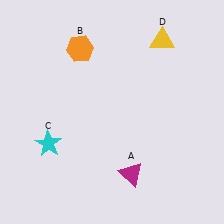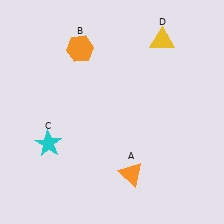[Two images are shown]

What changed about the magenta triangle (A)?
In Image 1, A is magenta. In Image 2, it changed to orange.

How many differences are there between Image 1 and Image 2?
There is 1 difference between the two images.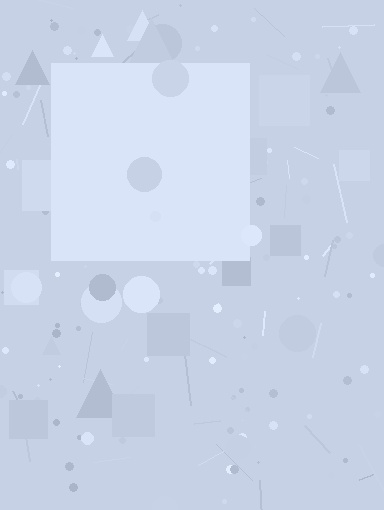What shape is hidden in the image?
A square is hidden in the image.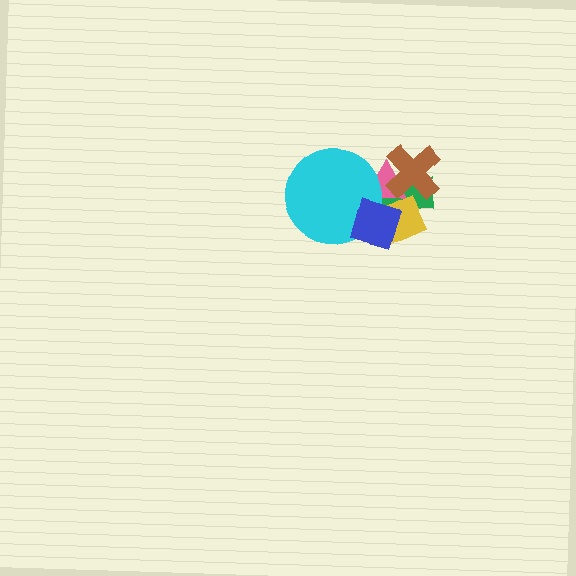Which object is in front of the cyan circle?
The blue diamond is in front of the cyan circle.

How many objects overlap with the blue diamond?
4 objects overlap with the blue diamond.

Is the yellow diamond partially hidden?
Yes, it is partially covered by another shape.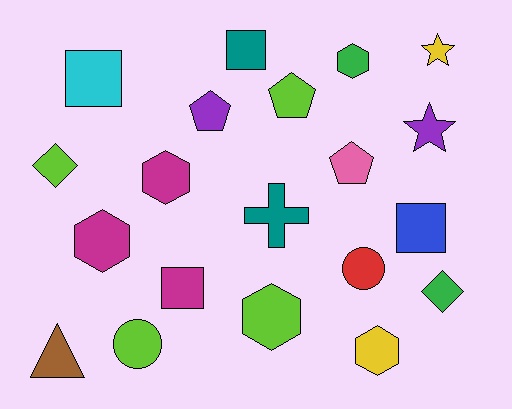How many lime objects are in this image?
There are 4 lime objects.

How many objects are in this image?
There are 20 objects.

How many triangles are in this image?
There is 1 triangle.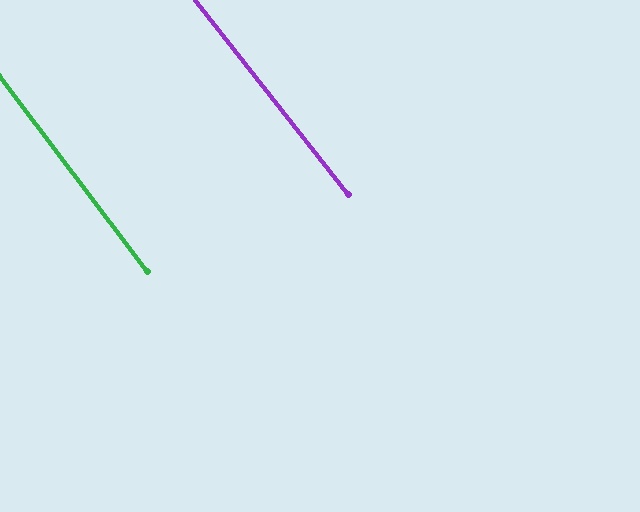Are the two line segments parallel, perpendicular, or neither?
Parallel — their directions differ by only 0.9°.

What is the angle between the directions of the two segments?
Approximately 1 degree.